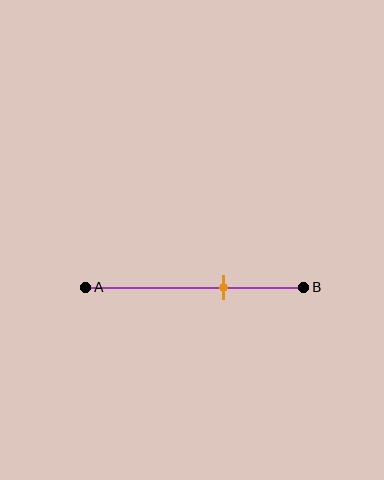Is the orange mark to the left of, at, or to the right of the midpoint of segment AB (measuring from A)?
The orange mark is to the right of the midpoint of segment AB.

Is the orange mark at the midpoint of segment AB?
No, the mark is at about 65% from A, not at the 50% midpoint.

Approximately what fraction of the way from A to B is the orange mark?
The orange mark is approximately 65% of the way from A to B.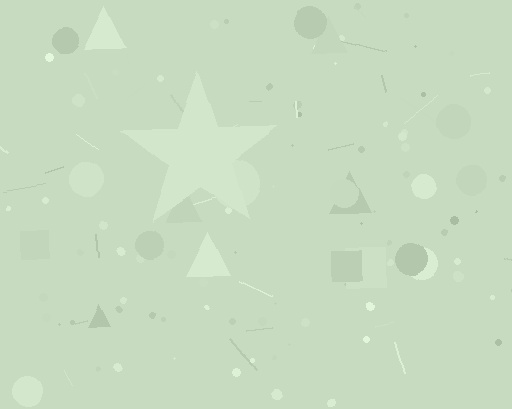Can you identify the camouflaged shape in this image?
The camouflaged shape is a star.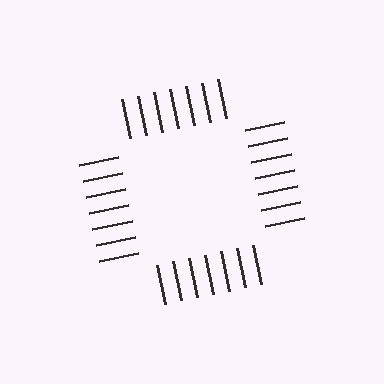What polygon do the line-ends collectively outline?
An illusory square — the line segments terminate on its edges but no continuous stroke is drawn.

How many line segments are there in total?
28 — 7 along each of the 4 edges.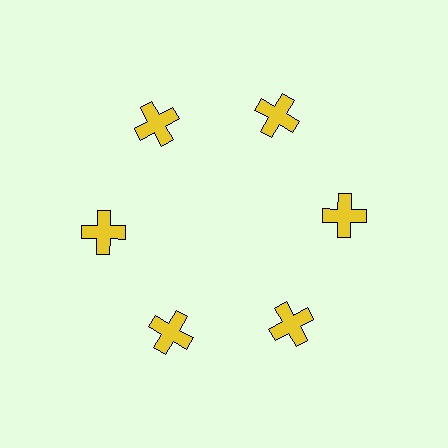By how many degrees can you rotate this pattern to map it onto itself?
The pattern maps onto itself every 60 degrees of rotation.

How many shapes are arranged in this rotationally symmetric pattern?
There are 6 shapes, arranged in 6 groups of 1.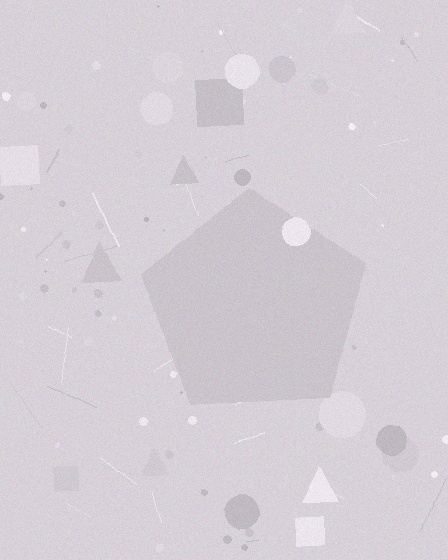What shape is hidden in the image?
A pentagon is hidden in the image.